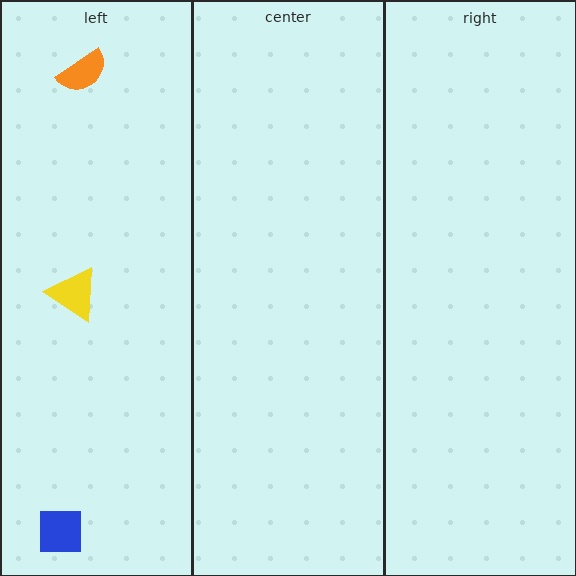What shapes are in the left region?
The yellow triangle, the blue square, the orange semicircle.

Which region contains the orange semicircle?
The left region.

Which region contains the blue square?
The left region.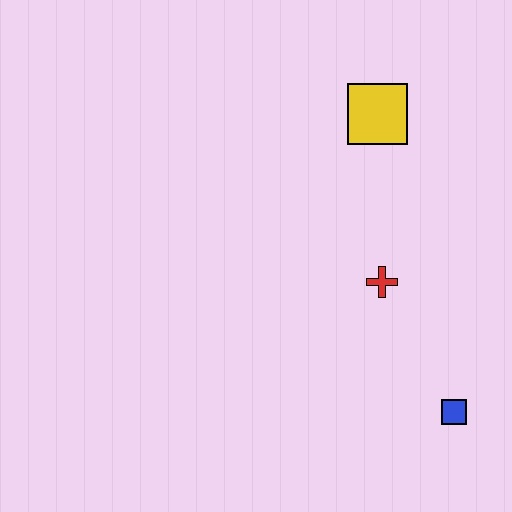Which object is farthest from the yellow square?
The blue square is farthest from the yellow square.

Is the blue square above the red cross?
No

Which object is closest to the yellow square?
The red cross is closest to the yellow square.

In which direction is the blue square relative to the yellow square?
The blue square is below the yellow square.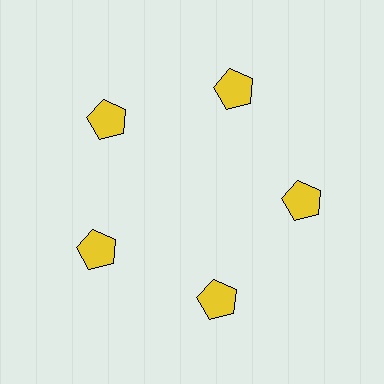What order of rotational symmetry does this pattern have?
This pattern has 5-fold rotational symmetry.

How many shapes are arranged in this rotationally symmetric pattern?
There are 5 shapes, arranged in 5 groups of 1.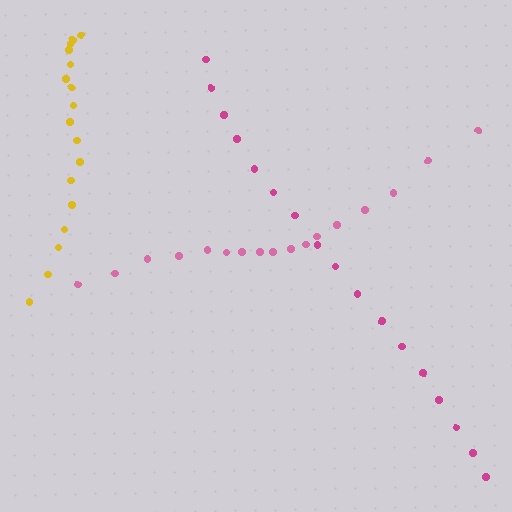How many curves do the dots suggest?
There are 3 distinct paths.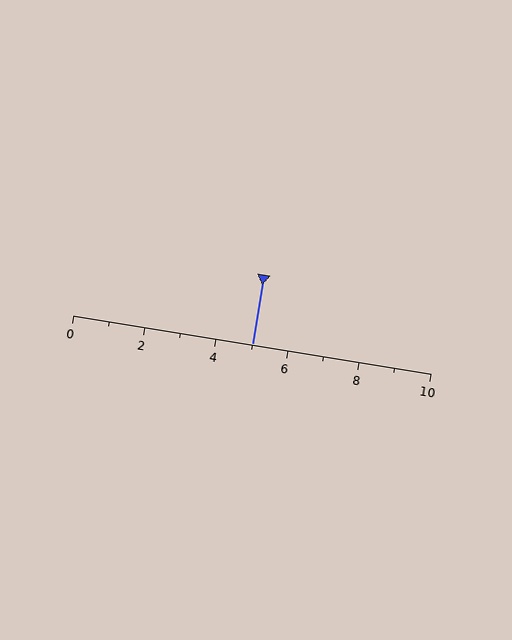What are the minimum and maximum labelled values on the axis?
The axis runs from 0 to 10.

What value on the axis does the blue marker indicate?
The marker indicates approximately 5.